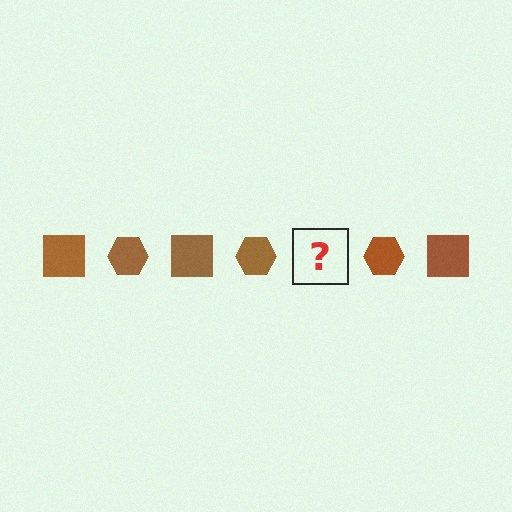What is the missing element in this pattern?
The missing element is a brown square.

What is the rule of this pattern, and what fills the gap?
The rule is that the pattern cycles through square, hexagon shapes in brown. The gap should be filled with a brown square.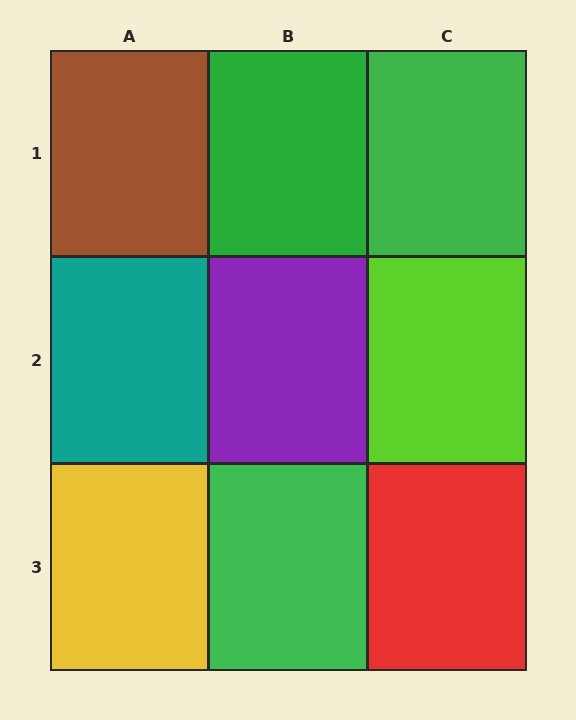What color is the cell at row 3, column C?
Red.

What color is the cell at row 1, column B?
Green.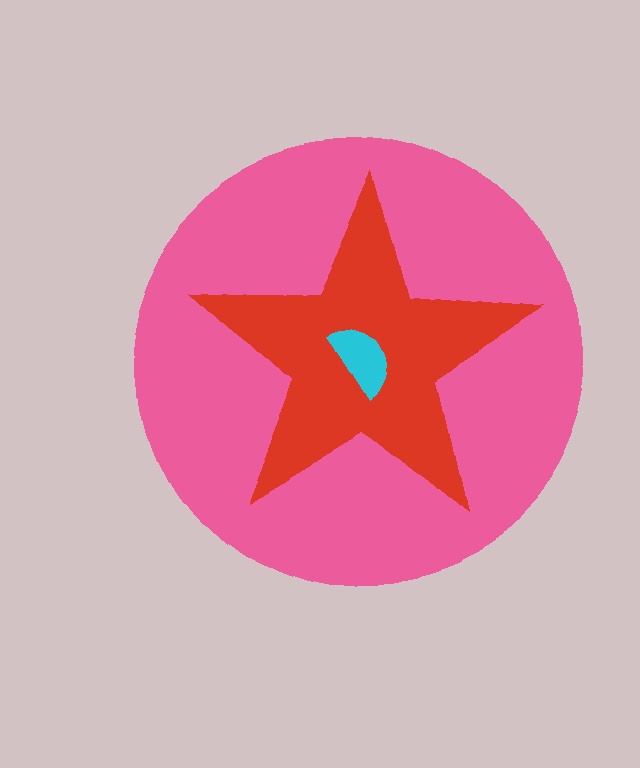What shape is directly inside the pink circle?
The red star.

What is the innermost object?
The cyan semicircle.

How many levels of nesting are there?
3.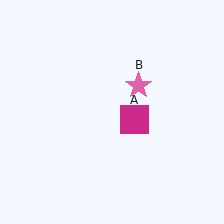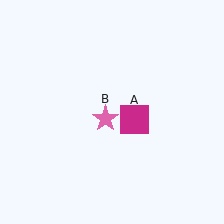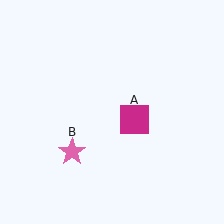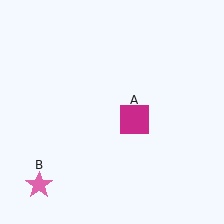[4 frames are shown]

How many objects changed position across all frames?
1 object changed position: pink star (object B).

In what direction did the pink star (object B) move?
The pink star (object B) moved down and to the left.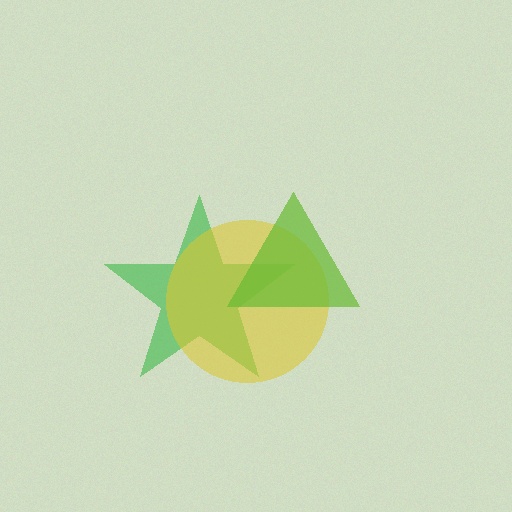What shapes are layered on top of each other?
The layered shapes are: a green star, a yellow circle, a lime triangle.